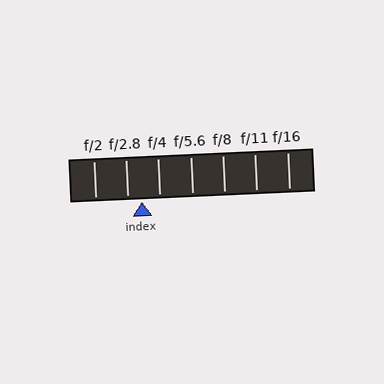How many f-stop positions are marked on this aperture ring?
There are 7 f-stop positions marked.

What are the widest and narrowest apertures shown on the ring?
The widest aperture shown is f/2 and the narrowest is f/16.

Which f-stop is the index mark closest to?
The index mark is closest to f/2.8.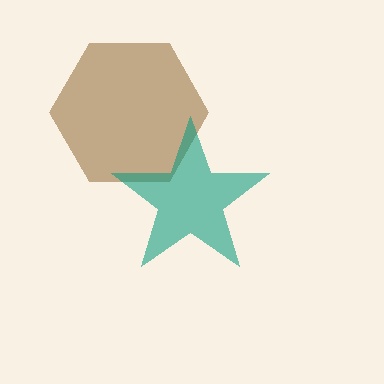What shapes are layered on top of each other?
The layered shapes are: a brown hexagon, a teal star.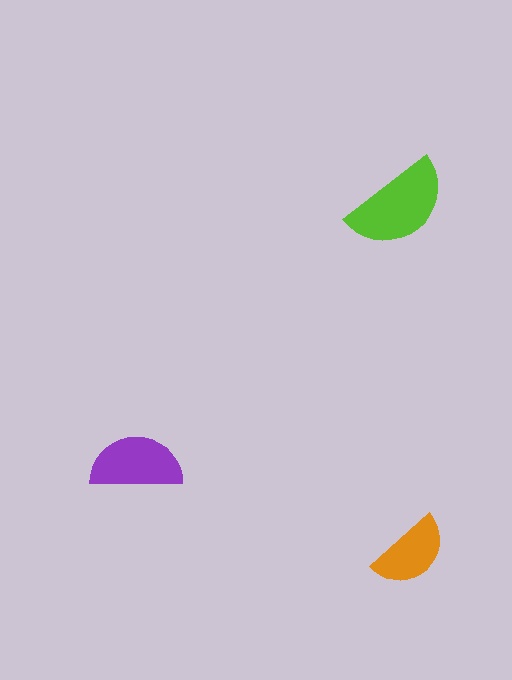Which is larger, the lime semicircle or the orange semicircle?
The lime one.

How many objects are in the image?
There are 3 objects in the image.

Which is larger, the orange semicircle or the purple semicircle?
The purple one.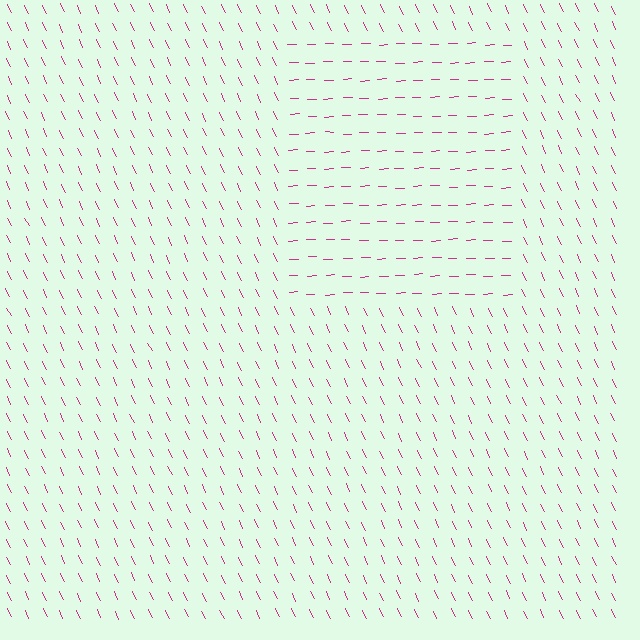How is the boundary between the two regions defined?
The boundary is defined purely by a change in line orientation (approximately 67 degrees difference). All lines are the same color and thickness.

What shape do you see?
I see a rectangle.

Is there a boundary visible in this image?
Yes, there is a texture boundary formed by a change in line orientation.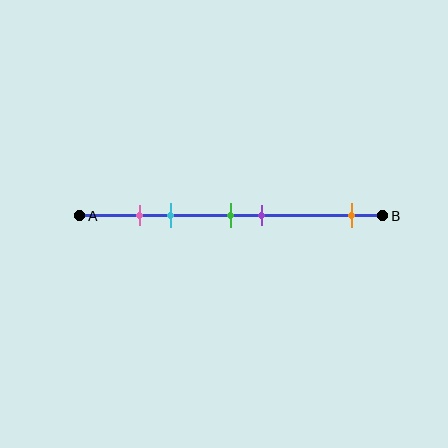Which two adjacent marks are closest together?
The pink and cyan marks are the closest adjacent pair.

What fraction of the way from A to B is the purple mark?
The purple mark is approximately 60% (0.6) of the way from A to B.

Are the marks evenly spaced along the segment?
No, the marks are not evenly spaced.